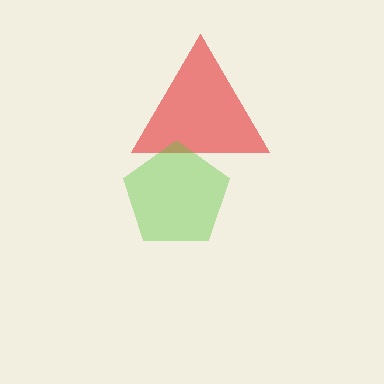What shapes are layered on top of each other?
The layered shapes are: a red triangle, a lime pentagon.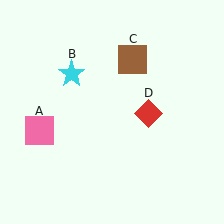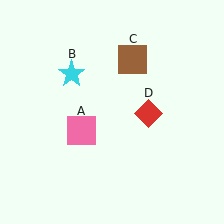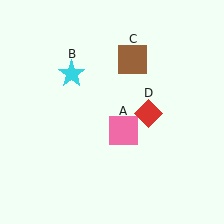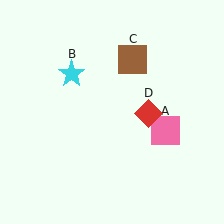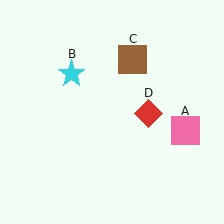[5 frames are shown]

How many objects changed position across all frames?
1 object changed position: pink square (object A).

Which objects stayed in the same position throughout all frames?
Cyan star (object B) and brown square (object C) and red diamond (object D) remained stationary.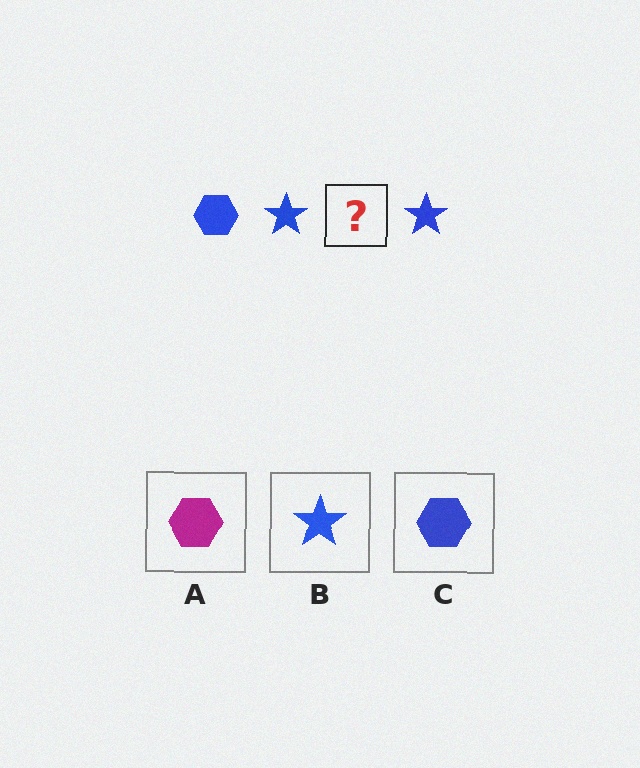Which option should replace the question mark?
Option C.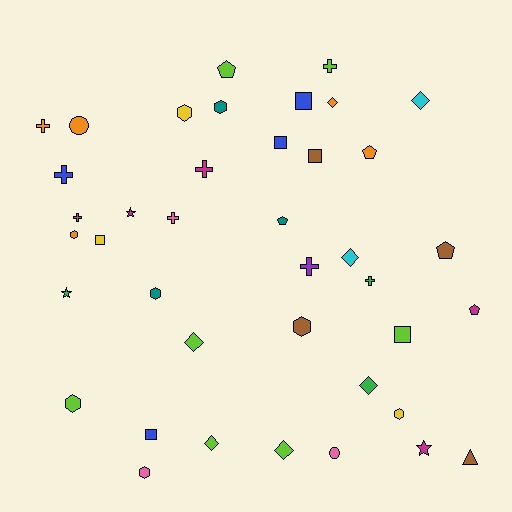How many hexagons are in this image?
There are 8 hexagons.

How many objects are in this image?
There are 40 objects.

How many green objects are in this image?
There are 3 green objects.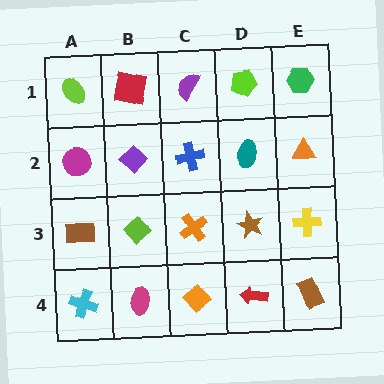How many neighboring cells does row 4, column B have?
3.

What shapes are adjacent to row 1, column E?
An orange triangle (row 2, column E), a lime pentagon (row 1, column D).